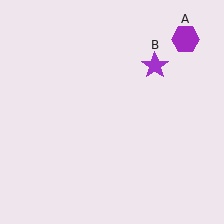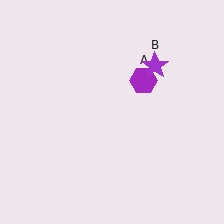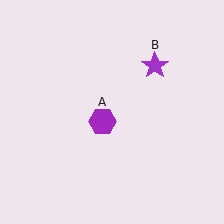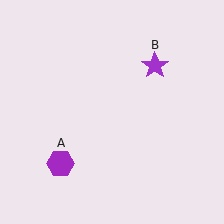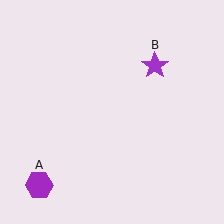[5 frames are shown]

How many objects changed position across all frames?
1 object changed position: purple hexagon (object A).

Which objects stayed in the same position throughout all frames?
Purple star (object B) remained stationary.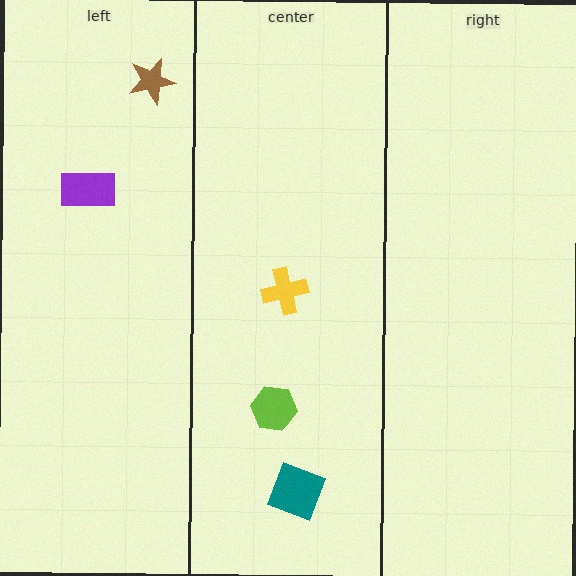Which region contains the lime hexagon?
The center region.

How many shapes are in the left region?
2.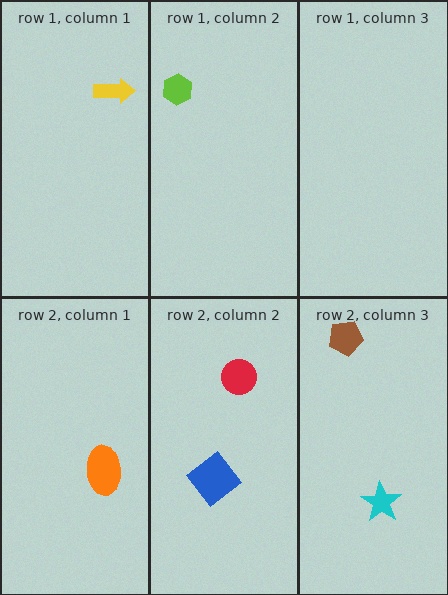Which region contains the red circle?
The row 2, column 2 region.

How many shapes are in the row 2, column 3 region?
2.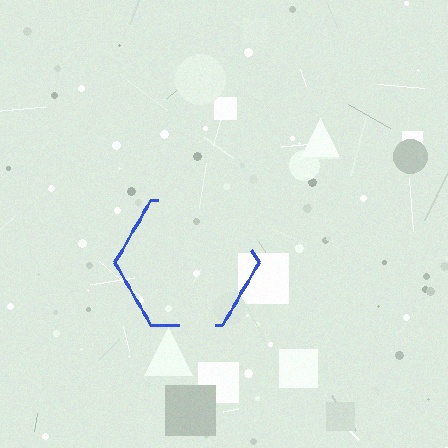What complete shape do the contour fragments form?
The contour fragments form a hexagon.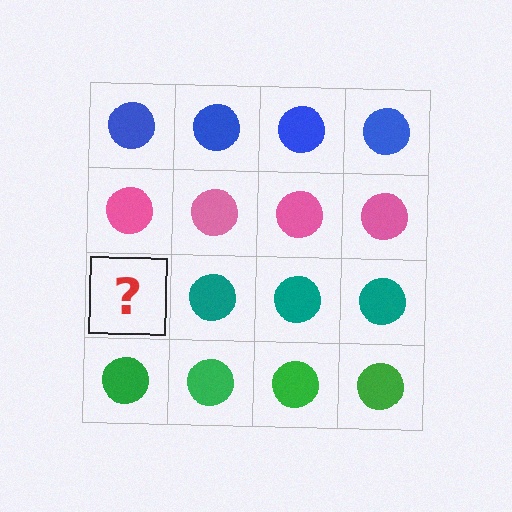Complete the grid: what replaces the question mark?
The question mark should be replaced with a teal circle.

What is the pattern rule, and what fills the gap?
The rule is that each row has a consistent color. The gap should be filled with a teal circle.